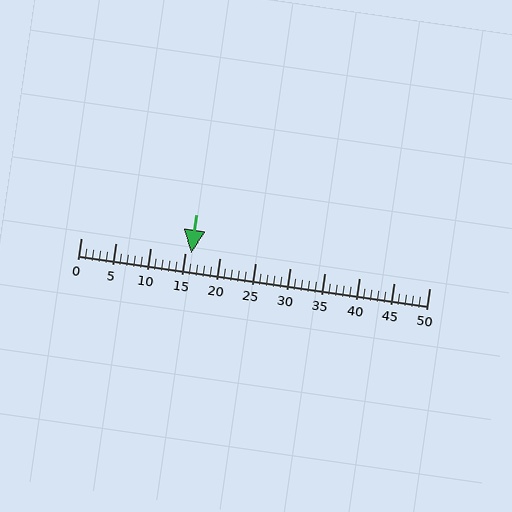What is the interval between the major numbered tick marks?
The major tick marks are spaced 5 units apart.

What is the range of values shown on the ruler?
The ruler shows values from 0 to 50.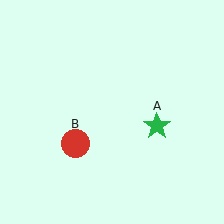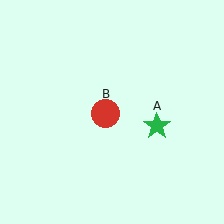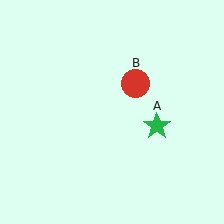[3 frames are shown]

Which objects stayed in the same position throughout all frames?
Green star (object A) remained stationary.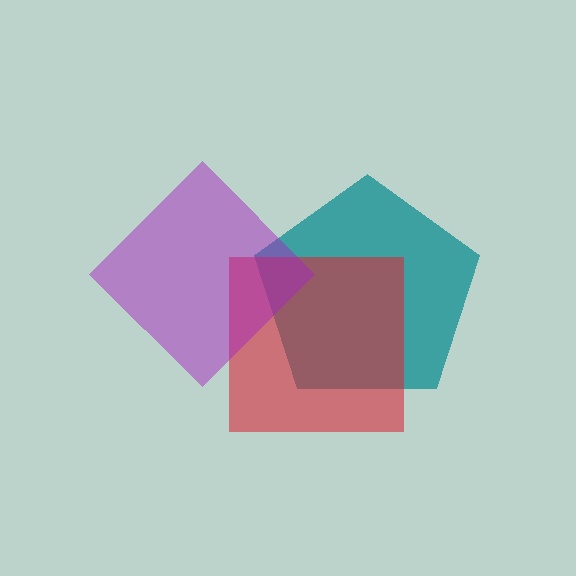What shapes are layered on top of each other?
The layered shapes are: a teal pentagon, a red square, a purple diamond.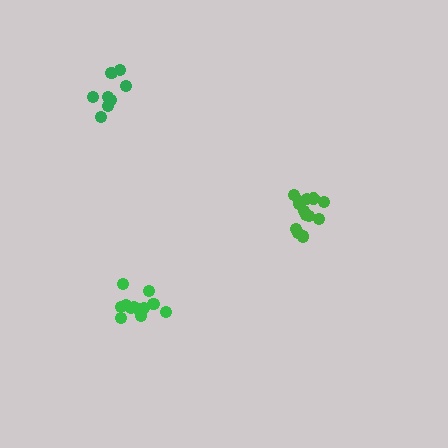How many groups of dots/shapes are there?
There are 3 groups.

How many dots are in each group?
Group 1: 9 dots, Group 2: 13 dots, Group 3: 13 dots (35 total).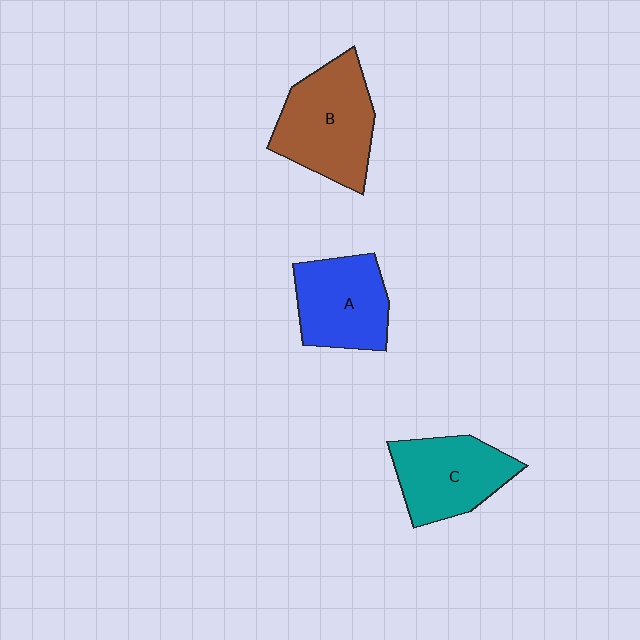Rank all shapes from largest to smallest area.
From largest to smallest: B (brown), C (teal), A (blue).